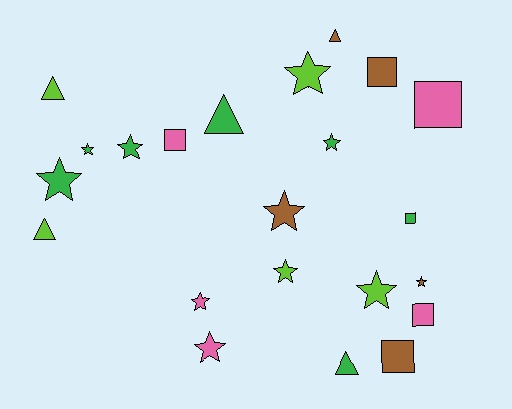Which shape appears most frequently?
Star, with 11 objects.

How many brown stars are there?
There are 2 brown stars.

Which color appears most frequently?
Green, with 7 objects.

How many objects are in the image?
There are 22 objects.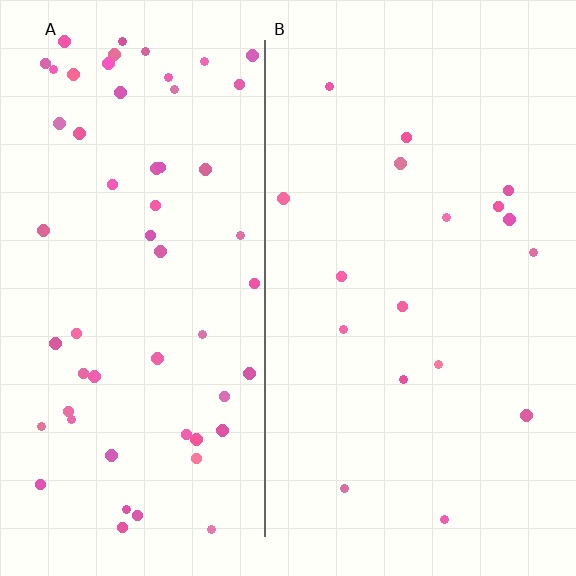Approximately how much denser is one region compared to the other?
Approximately 3.4× — region A over region B.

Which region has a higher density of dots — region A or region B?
A (the left).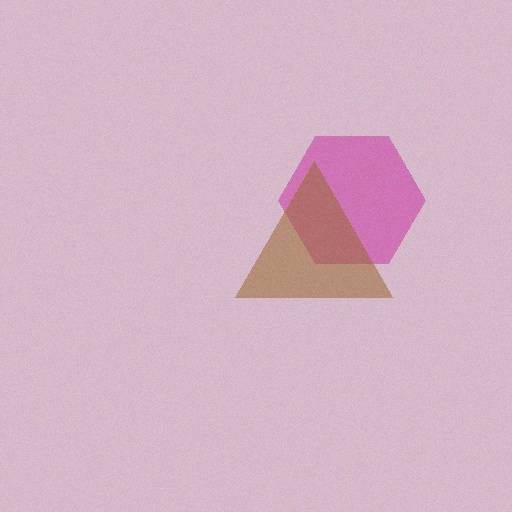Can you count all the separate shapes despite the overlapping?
Yes, there are 2 separate shapes.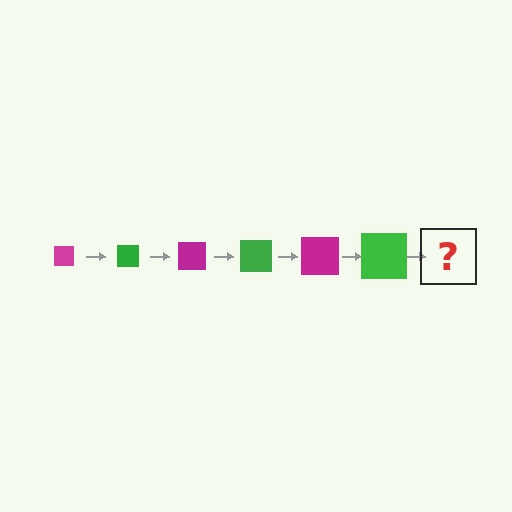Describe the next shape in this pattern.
It should be a magenta square, larger than the previous one.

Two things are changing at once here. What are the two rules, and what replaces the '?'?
The two rules are that the square grows larger each step and the color cycles through magenta and green. The '?' should be a magenta square, larger than the previous one.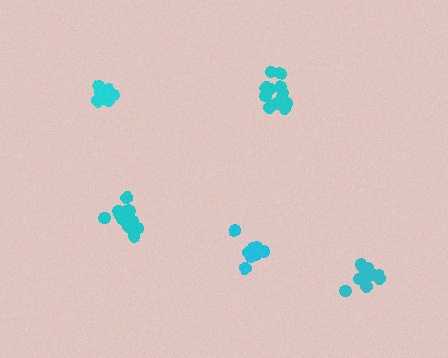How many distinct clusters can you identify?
There are 5 distinct clusters.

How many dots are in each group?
Group 1: 9 dots, Group 2: 14 dots, Group 3: 12 dots, Group 4: 9 dots, Group 5: 11 dots (55 total).